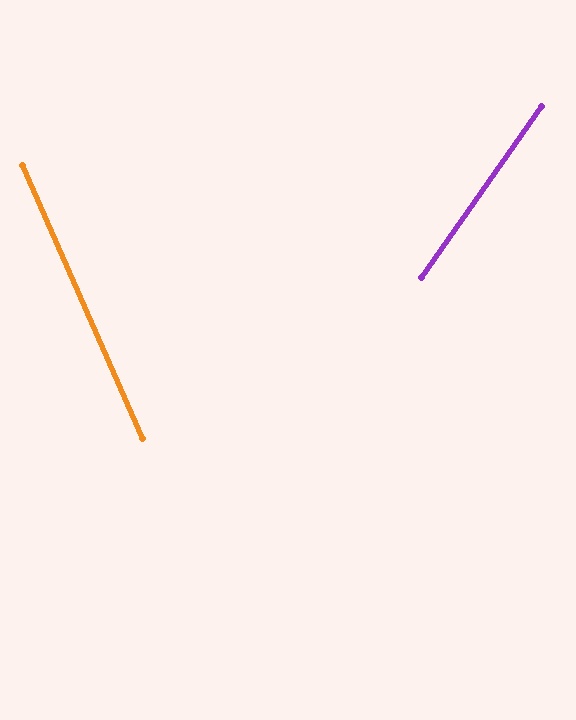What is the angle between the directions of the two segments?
Approximately 59 degrees.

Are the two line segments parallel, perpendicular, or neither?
Neither parallel nor perpendicular — they differ by about 59°.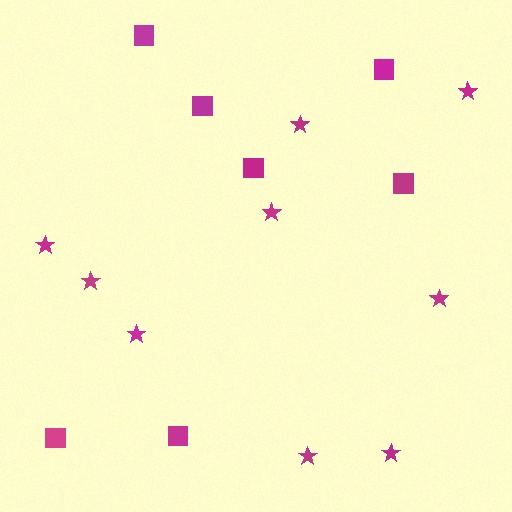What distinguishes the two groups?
There are 2 groups: one group of squares (7) and one group of stars (9).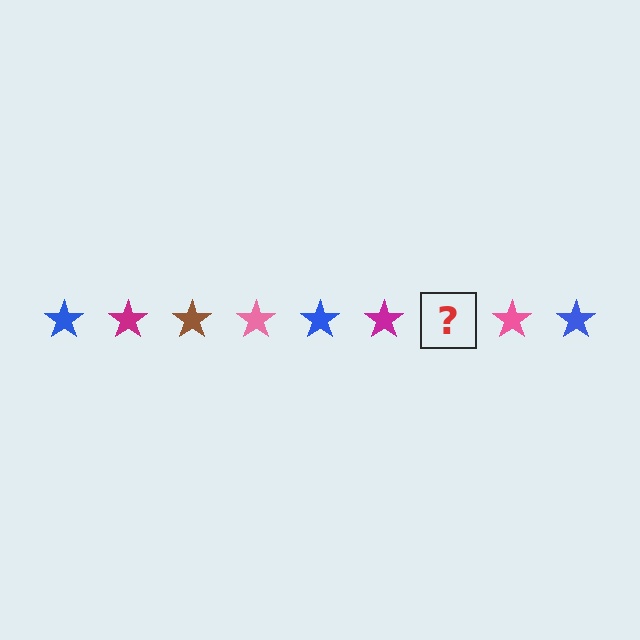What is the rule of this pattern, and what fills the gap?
The rule is that the pattern cycles through blue, magenta, brown, pink stars. The gap should be filled with a brown star.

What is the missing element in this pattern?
The missing element is a brown star.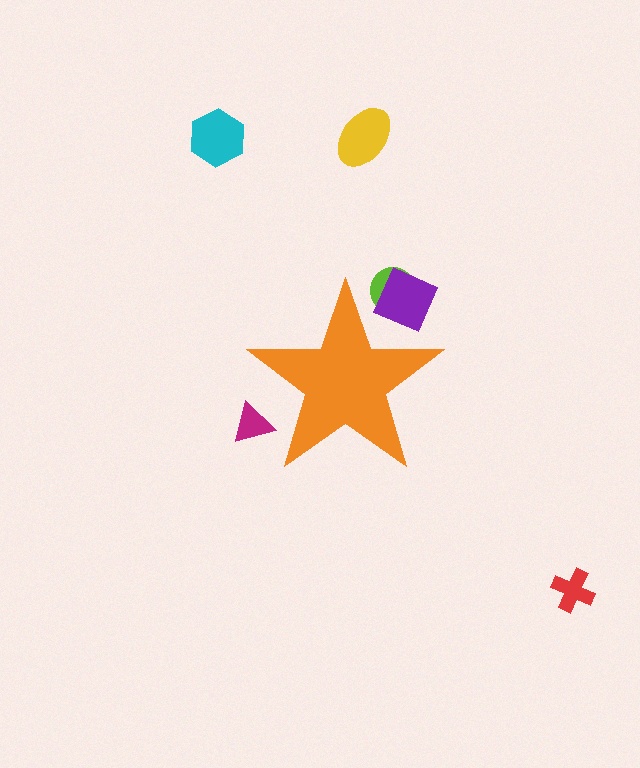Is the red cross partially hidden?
No, the red cross is fully visible.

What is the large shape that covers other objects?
An orange star.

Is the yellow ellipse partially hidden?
No, the yellow ellipse is fully visible.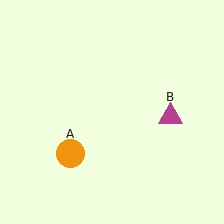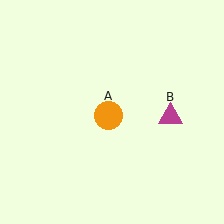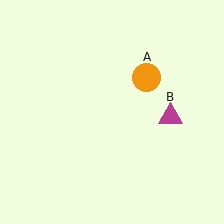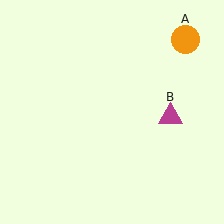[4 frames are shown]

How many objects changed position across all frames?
1 object changed position: orange circle (object A).